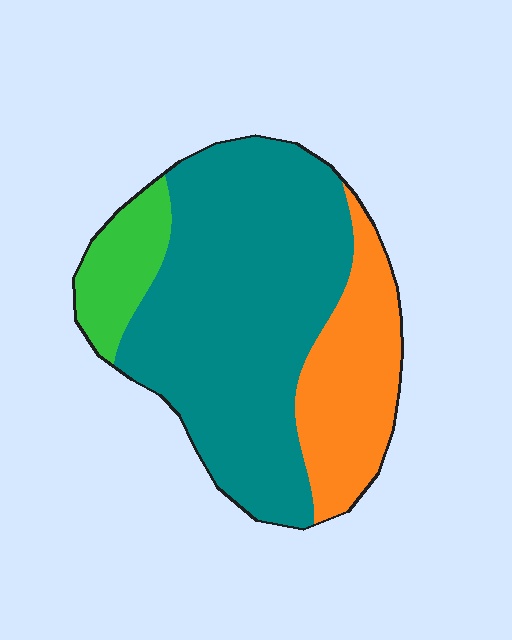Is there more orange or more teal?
Teal.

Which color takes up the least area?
Green, at roughly 10%.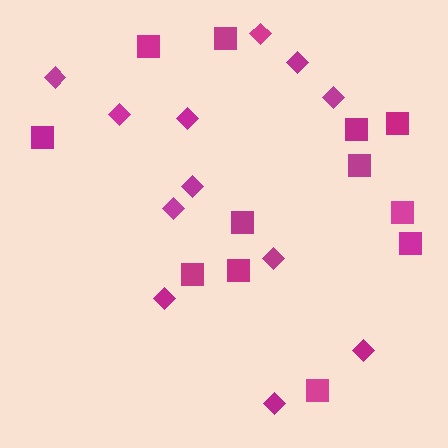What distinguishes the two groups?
There are 2 groups: one group of diamonds (12) and one group of squares (12).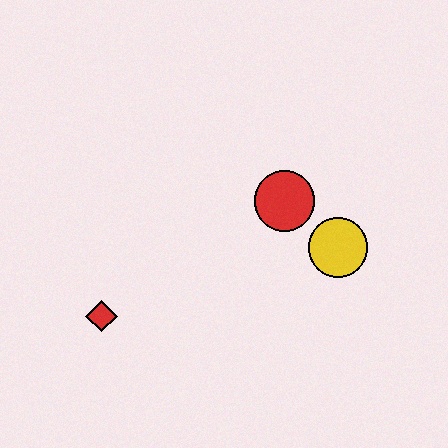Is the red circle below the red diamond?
No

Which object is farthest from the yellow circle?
The red diamond is farthest from the yellow circle.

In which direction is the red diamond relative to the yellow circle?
The red diamond is to the left of the yellow circle.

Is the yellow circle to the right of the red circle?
Yes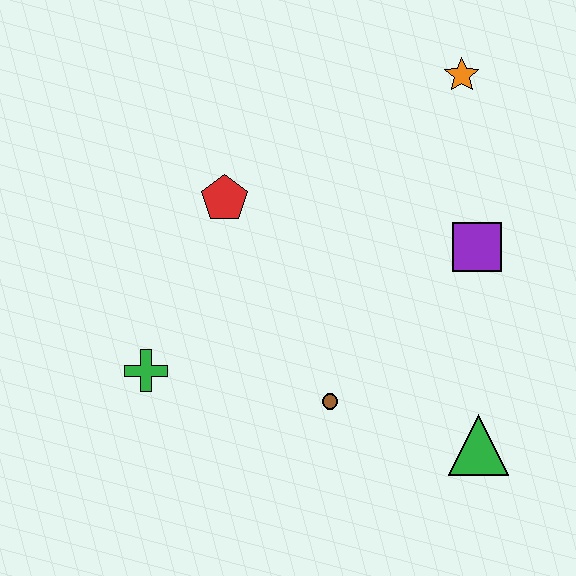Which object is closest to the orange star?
The purple square is closest to the orange star.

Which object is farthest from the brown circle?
The orange star is farthest from the brown circle.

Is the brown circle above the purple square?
No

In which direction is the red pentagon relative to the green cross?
The red pentagon is above the green cross.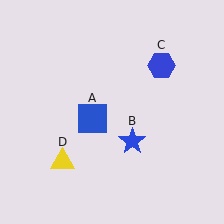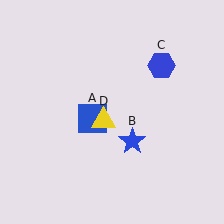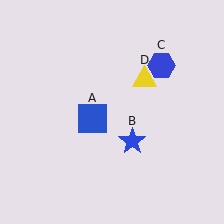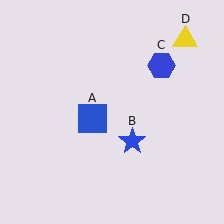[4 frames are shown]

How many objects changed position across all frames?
1 object changed position: yellow triangle (object D).